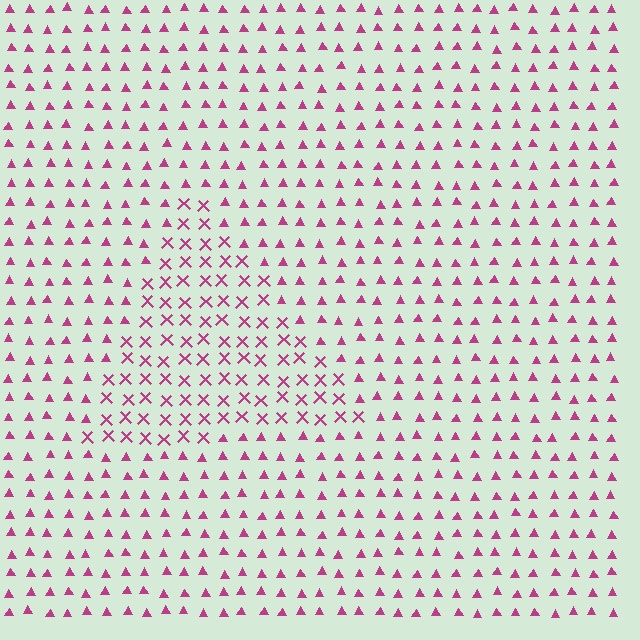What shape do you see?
I see a triangle.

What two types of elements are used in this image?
The image uses X marks inside the triangle region and triangles outside it.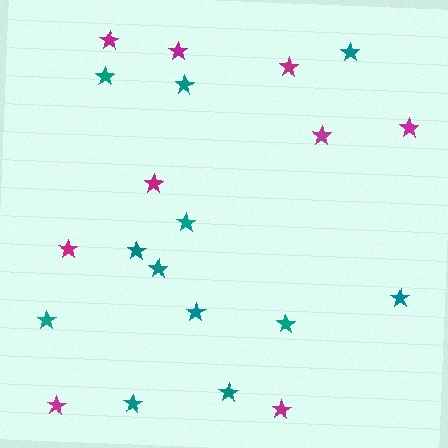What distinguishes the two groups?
There are 2 groups: one group of teal stars (12) and one group of magenta stars (9).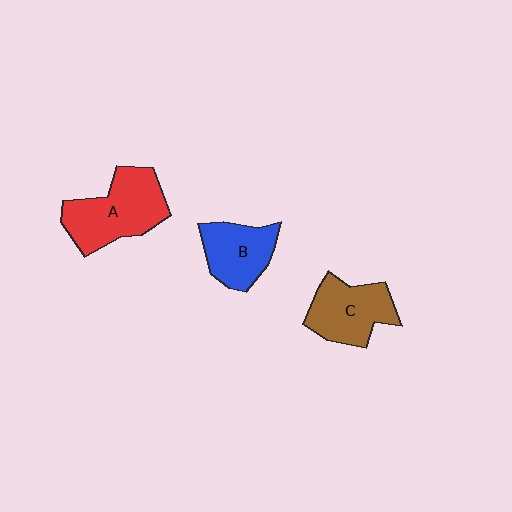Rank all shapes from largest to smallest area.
From largest to smallest: A (red), C (brown), B (blue).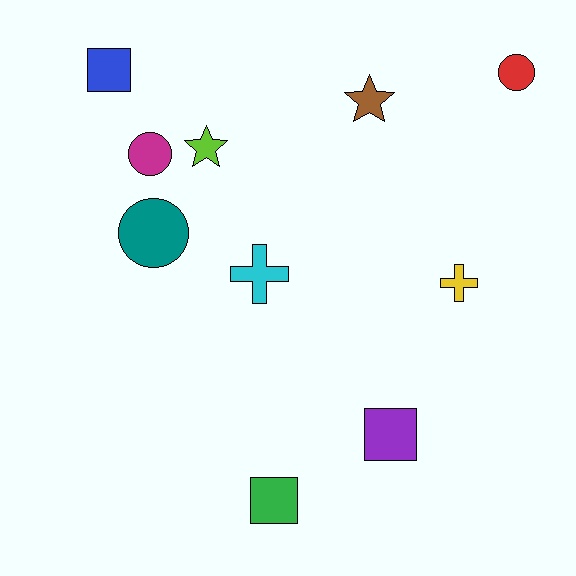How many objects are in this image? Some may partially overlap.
There are 10 objects.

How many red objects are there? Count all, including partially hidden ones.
There is 1 red object.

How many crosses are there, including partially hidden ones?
There are 2 crosses.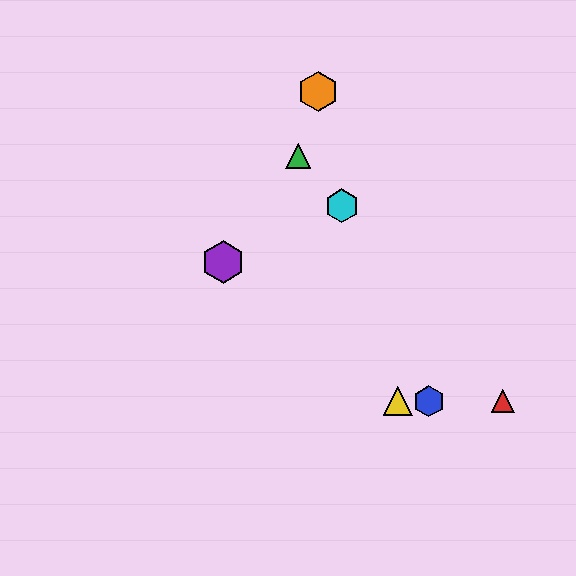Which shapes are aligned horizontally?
The red triangle, the blue hexagon, the yellow triangle are aligned horizontally.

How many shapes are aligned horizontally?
3 shapes (the red triangle, the blue hexagon, the yellow triangle) are aligned horizontally.